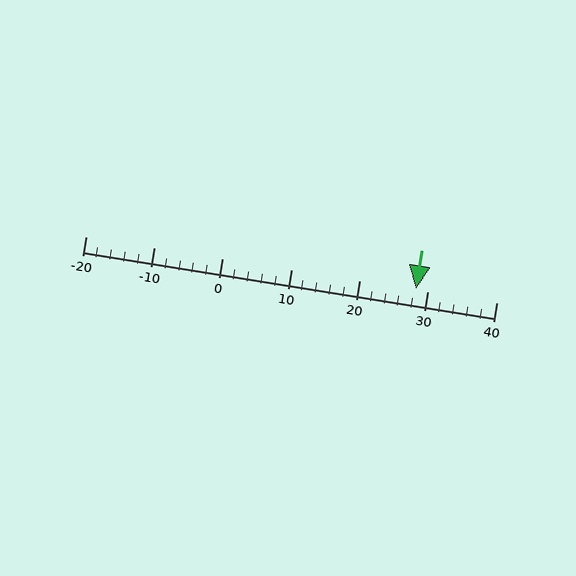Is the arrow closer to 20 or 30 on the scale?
The arrow is closer to 30.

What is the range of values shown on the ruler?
The ruler shows values from -20 to 40.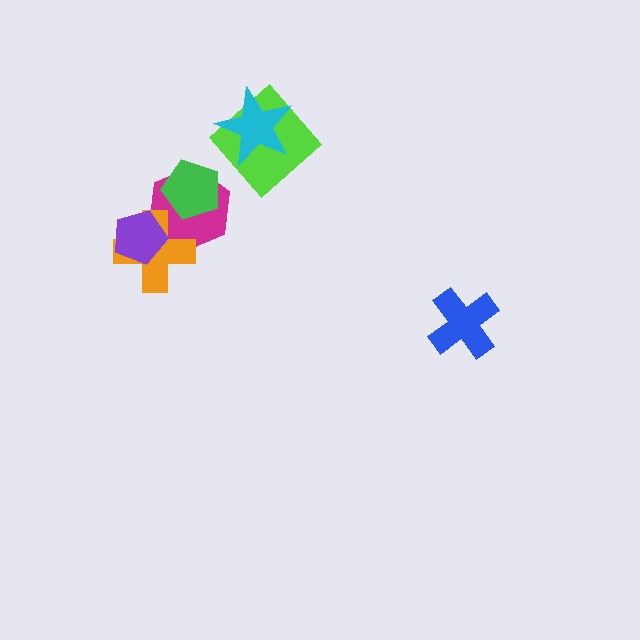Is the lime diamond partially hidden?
Yes, it is partially covered by another shape.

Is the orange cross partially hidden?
Yes, it is partially covered by another shape.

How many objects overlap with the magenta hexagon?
3 objects overlap with the magenta hexagon.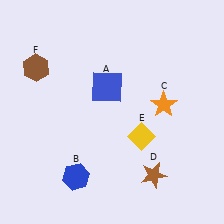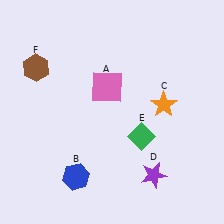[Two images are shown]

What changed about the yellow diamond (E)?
In Image 1, E is yellow. In Image 2, it changed to green.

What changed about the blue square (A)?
In Image 1, A is blue. In Image 2, it changed to pink.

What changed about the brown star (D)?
In Image 1, D is brown. In Image 2, it changed to purple.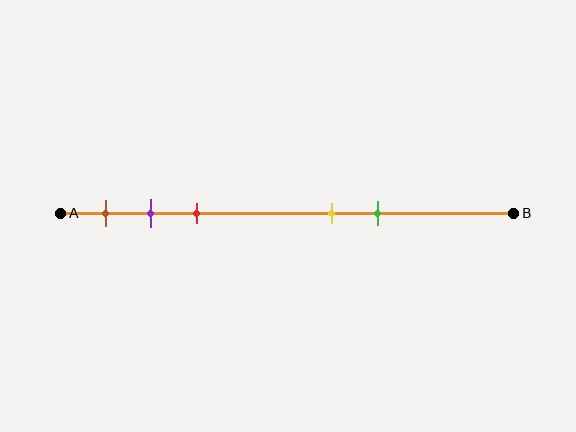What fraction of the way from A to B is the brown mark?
The brown mark is approximately 10% (0.1) of the way from A to B.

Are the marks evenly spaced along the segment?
No, the marks are not evenly spaced.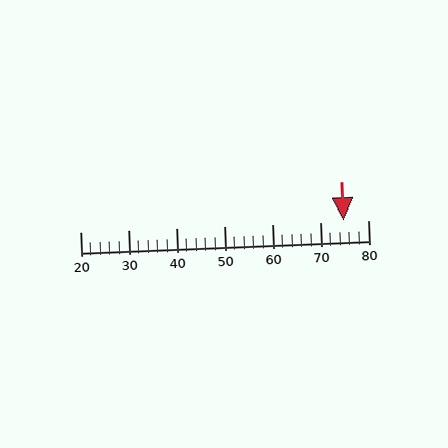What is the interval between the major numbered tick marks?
The major tick marks are spaced 10 units apart.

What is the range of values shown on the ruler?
The ruler shows values from 20 to 80.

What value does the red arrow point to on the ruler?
The red arrow points to approximately 75.